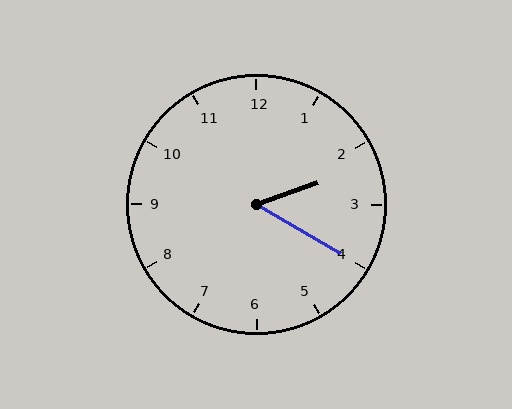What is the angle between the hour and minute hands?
Approximately 50 degrees.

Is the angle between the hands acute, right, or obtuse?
It is acute.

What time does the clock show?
2:20.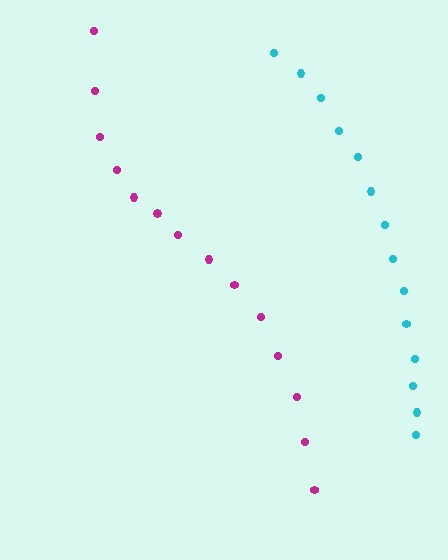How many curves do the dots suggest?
There are 2 distinct paths.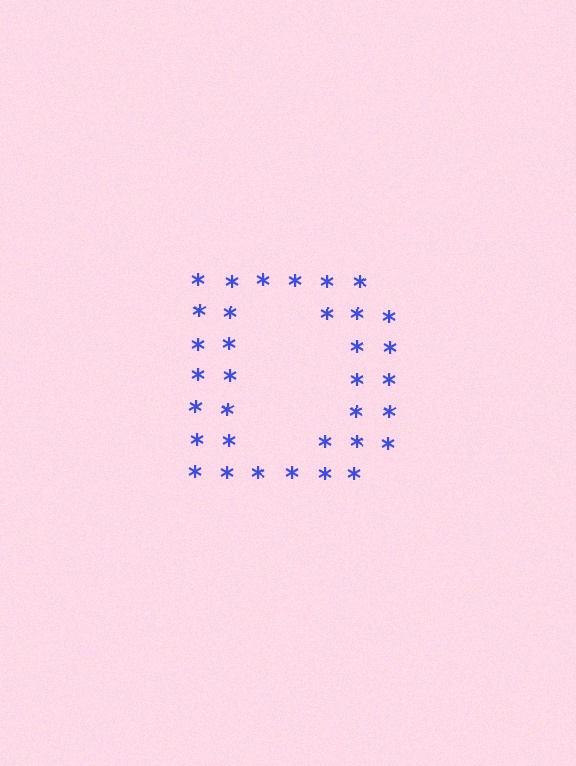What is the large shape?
The large shape is the letter D.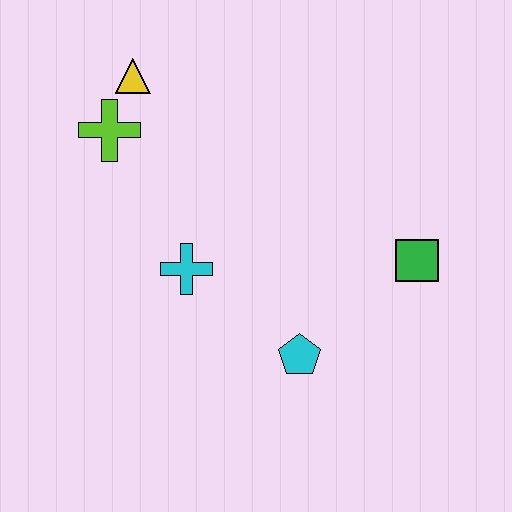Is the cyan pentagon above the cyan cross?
No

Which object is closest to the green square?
The cyan pentagon is closest to the green square.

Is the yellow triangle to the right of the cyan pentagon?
No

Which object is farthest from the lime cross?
The green square is farthest from the lime cross.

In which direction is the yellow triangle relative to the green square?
The yellow triangle is to the left of the green square.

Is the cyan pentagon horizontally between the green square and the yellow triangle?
Yes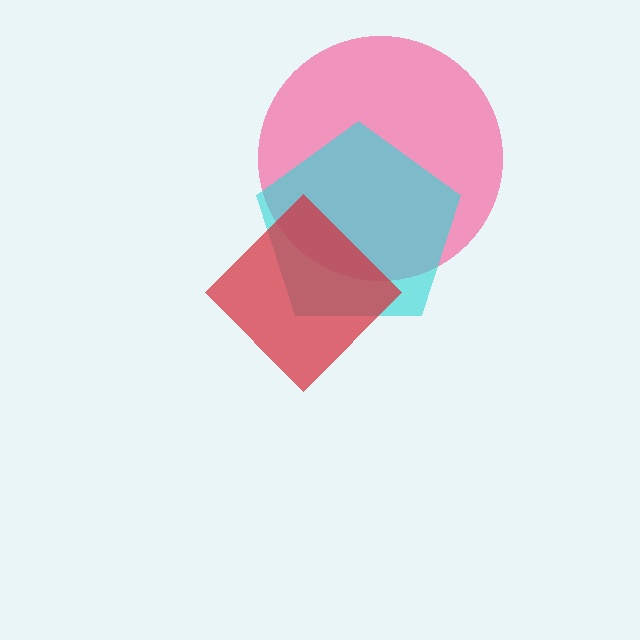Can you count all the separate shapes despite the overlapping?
Yes, there are 3 separate shapes.